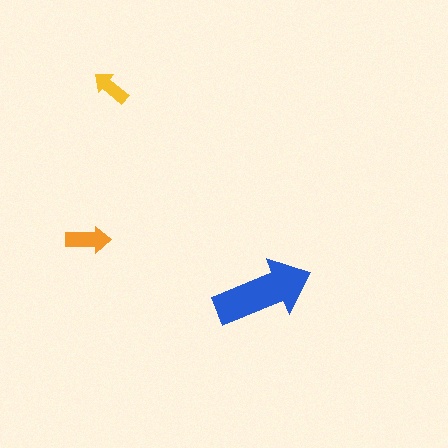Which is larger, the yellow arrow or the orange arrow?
The orange one.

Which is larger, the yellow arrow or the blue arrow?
The blue one.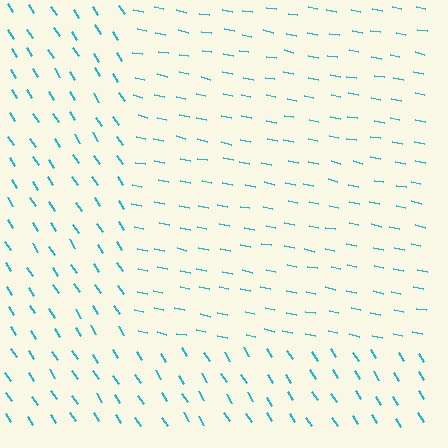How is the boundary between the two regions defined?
The boundary is defined purely by a change in line orientation (approximately 45 degrees difference). All lines are the same color and thickness.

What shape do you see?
I see a rectangle.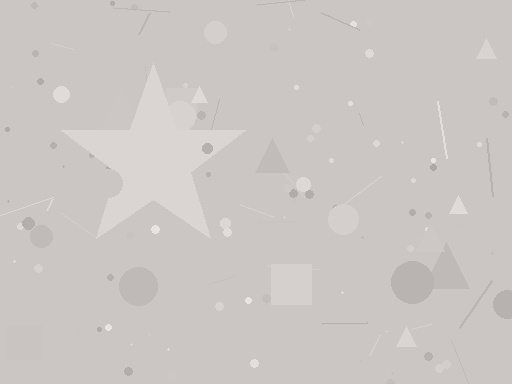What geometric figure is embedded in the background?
A star is embedded in the background.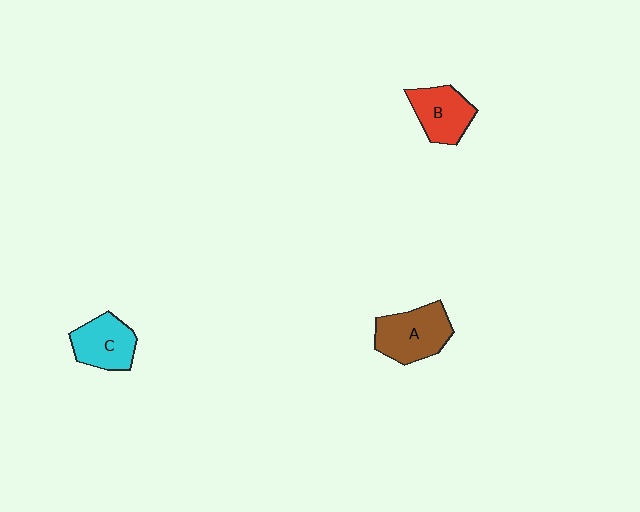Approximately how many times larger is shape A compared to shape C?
Approximately 1.2 times.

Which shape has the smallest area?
Shape B (red).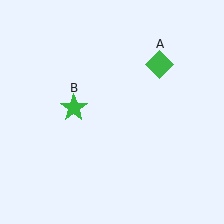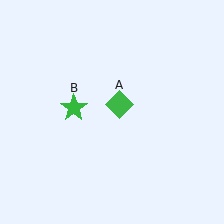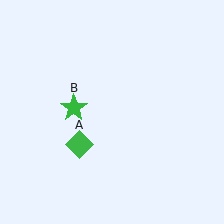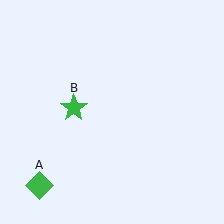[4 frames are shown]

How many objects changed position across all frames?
1 object changed position: green diamond (object A).